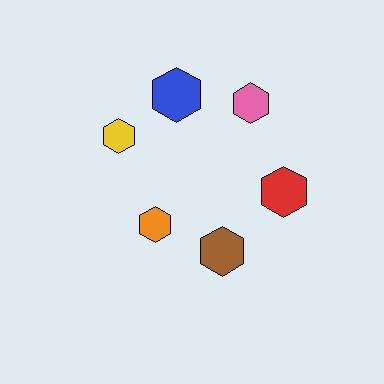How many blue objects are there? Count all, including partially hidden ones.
There is 1 blue object.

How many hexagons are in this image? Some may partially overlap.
There are 6 hexagons.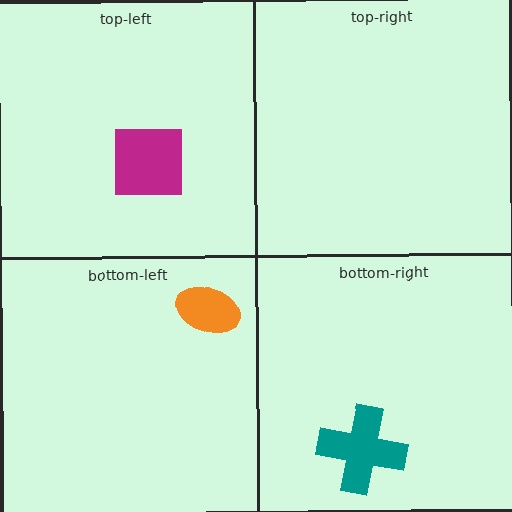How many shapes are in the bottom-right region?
1.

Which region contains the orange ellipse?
The bottom-left region.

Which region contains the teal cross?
The bottom-right region.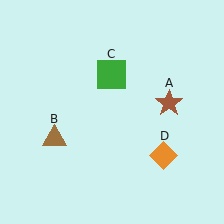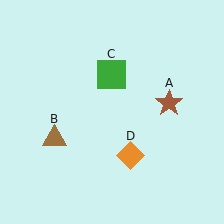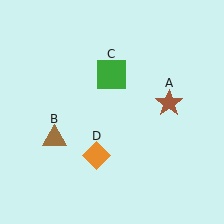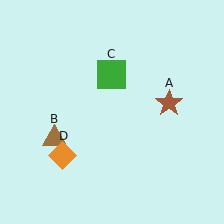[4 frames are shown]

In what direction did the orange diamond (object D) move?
The orange diamond (object D) moved left.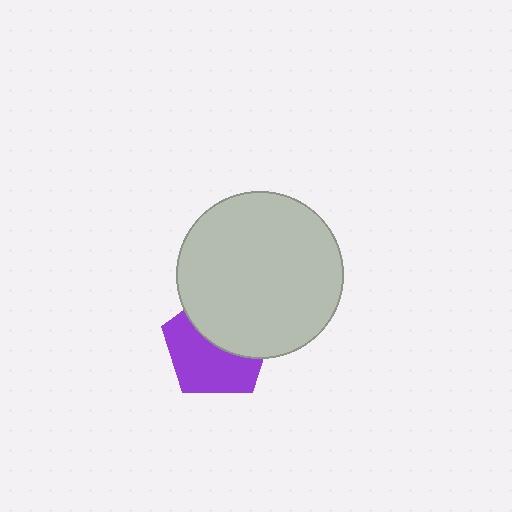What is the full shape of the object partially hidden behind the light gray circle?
The partially hidden object is a purple pentagon.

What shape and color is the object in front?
The object in front is a light gray circle.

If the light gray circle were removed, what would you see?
You would see the complete purple pentagon.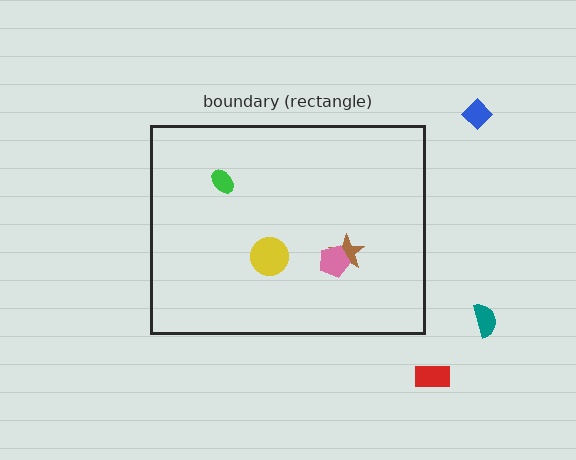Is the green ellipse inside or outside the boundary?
Inside.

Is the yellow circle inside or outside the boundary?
Inside.